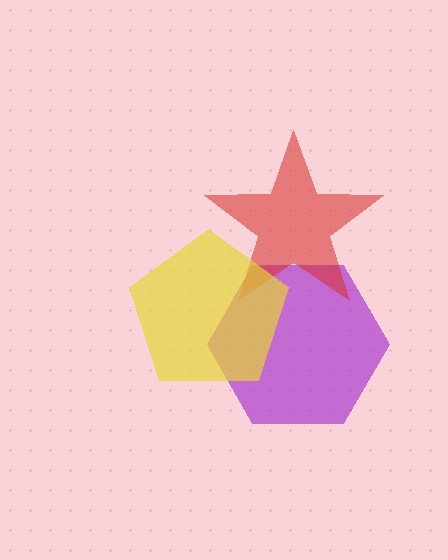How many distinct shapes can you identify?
There are 3 distinct shapes: a purple hexagon, a red star, a yellow pentagon.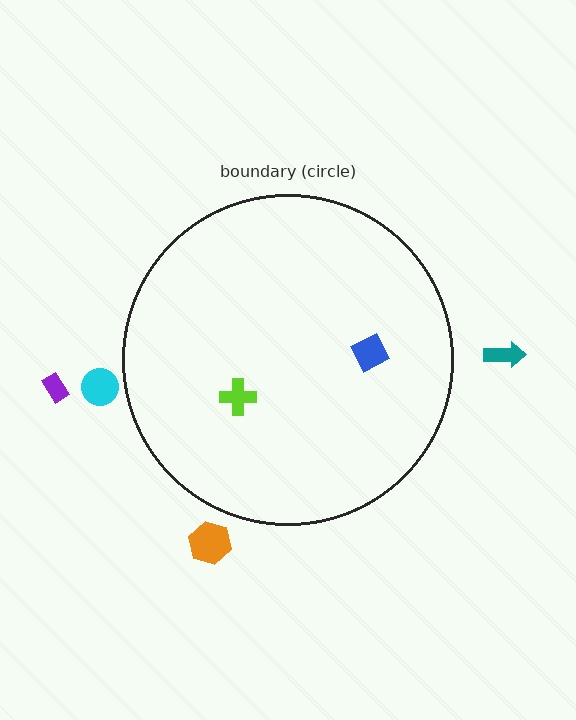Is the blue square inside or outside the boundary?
Inside.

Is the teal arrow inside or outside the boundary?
Outside.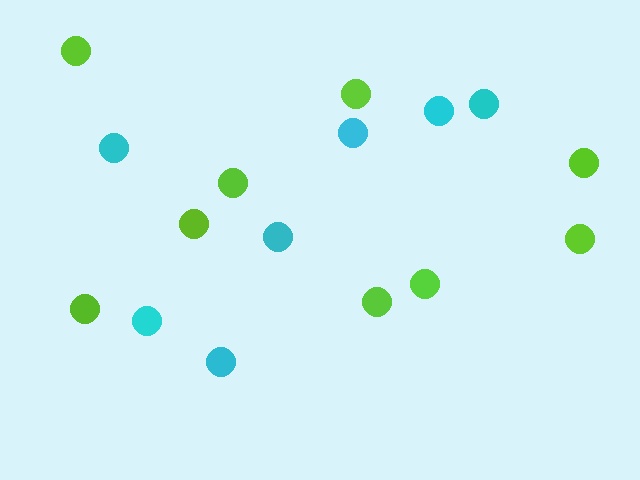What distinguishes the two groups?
There are 2 groups: one group of cyan circles (7) and one group of lime circles (9).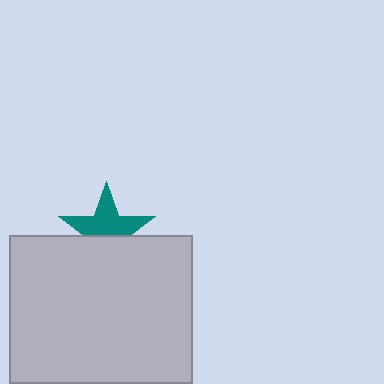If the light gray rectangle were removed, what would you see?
You would see the complete teal star.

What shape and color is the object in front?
The object in front is a light gray rectangle.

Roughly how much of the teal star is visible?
About half of it is visible (roughly 60%).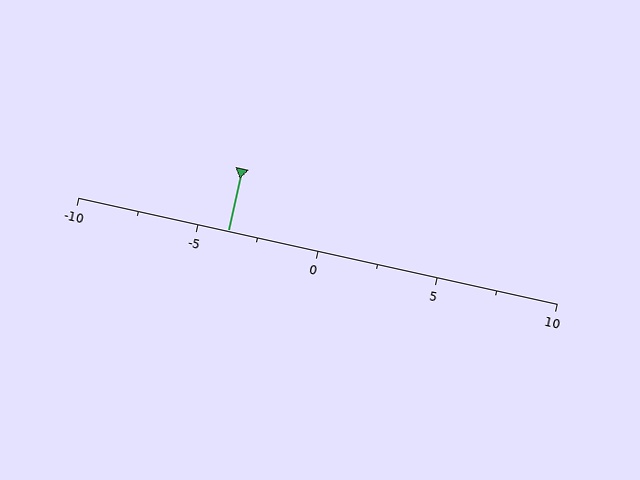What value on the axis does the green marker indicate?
The marker indicates approximately -3.8.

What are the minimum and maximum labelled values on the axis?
The axis runs from -10 to 10.